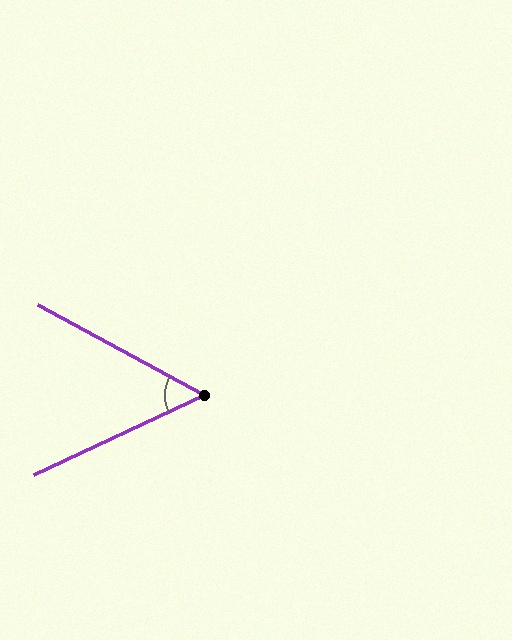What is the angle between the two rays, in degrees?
Approximately 54 degrees.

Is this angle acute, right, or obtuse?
It is acute.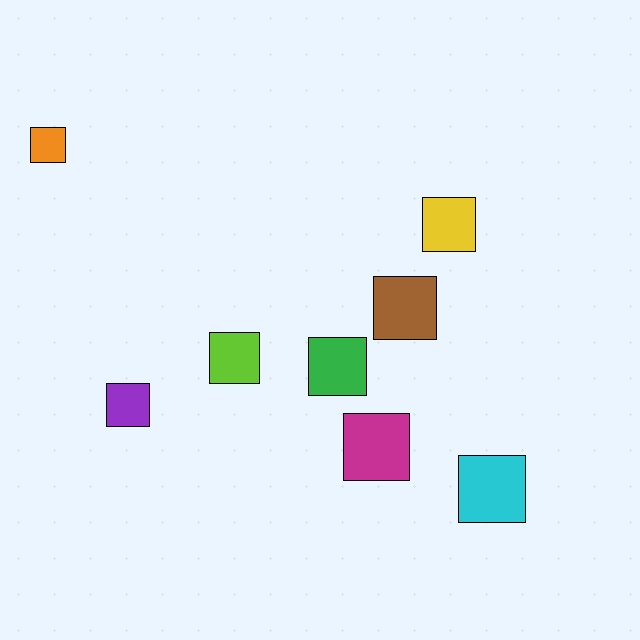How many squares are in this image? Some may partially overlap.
There are 8 squares.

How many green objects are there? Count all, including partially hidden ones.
There is 1 green object.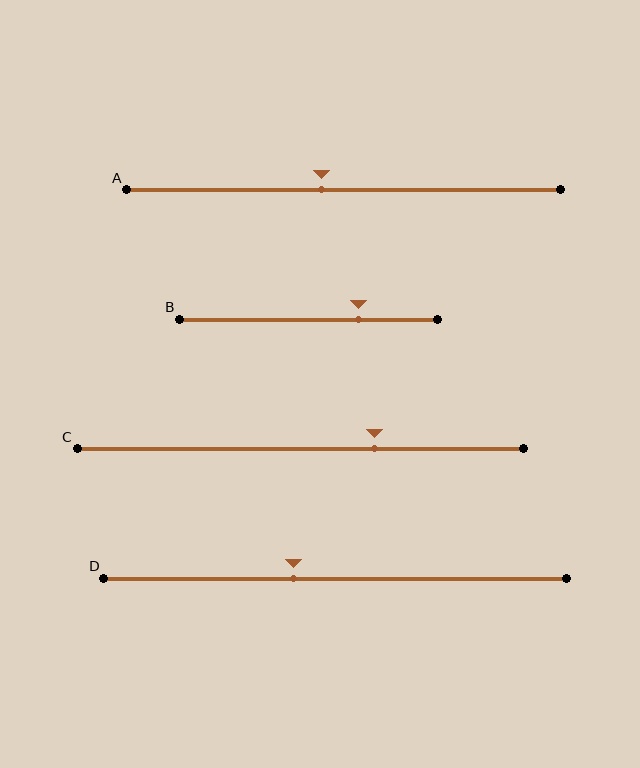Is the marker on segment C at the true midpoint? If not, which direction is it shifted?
No, the marker on segment C is shifted to the right by about 17% of the segment length.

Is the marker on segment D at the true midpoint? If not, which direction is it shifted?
No, the marker on segment D is shifted to the left by about 9% of the segment length.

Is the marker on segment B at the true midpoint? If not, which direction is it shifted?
No, the marker on segment B is shifted to the right by about 19% of the segment length.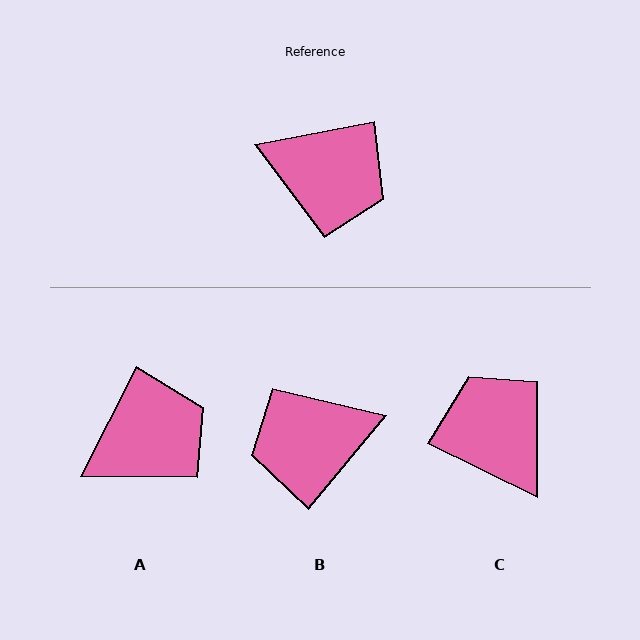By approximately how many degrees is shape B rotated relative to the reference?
Approximately 140 degrees clockwise.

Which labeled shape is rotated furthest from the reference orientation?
C, about 143 degrees away.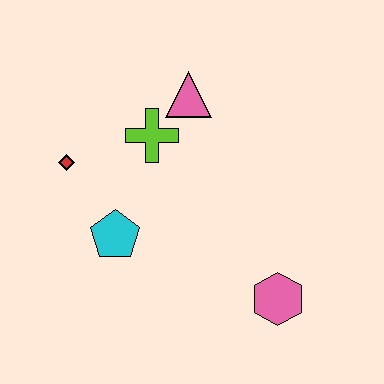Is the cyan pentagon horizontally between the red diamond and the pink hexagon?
Yes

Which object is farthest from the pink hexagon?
The red diamond is farthest from the pink hexagon.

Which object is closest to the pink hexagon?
The cyan pentagon is closest to the pink hexagon.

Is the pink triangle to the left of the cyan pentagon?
No